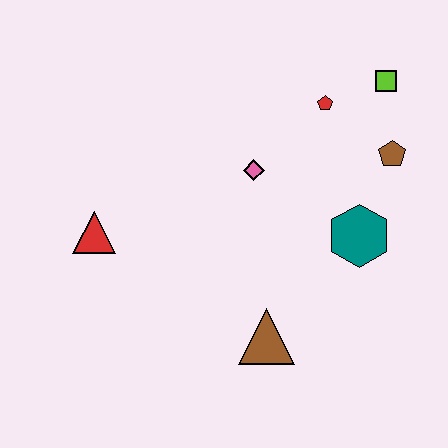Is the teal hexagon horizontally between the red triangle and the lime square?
Yes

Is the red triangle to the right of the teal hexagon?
No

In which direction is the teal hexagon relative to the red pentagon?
The teal hexagon is below the red pentagon.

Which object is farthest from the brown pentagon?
The red triangle is farthest from the brown pentagon.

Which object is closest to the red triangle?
The pink diamond is closest to the red triangle.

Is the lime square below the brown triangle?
No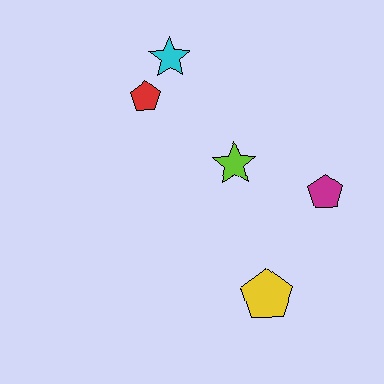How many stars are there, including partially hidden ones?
There are 2 stars.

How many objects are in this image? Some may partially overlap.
There are 5 objects.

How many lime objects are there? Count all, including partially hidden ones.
There is 1 lime object.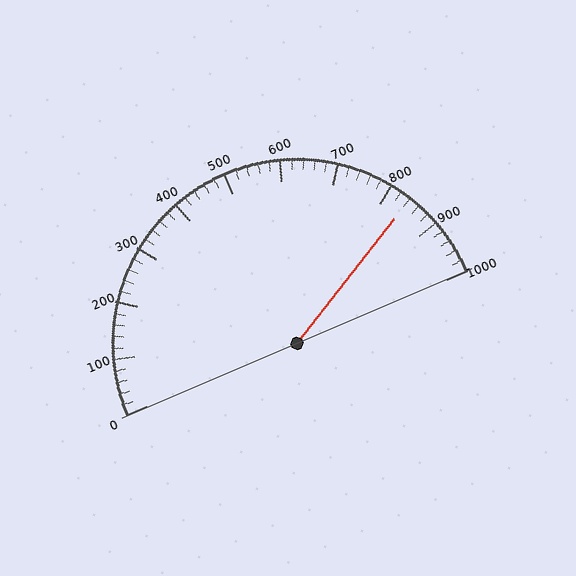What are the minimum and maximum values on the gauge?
The gauge ranges from 0 to 1000.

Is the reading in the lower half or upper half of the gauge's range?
The reading is in the upper half of the range (0 to 1000).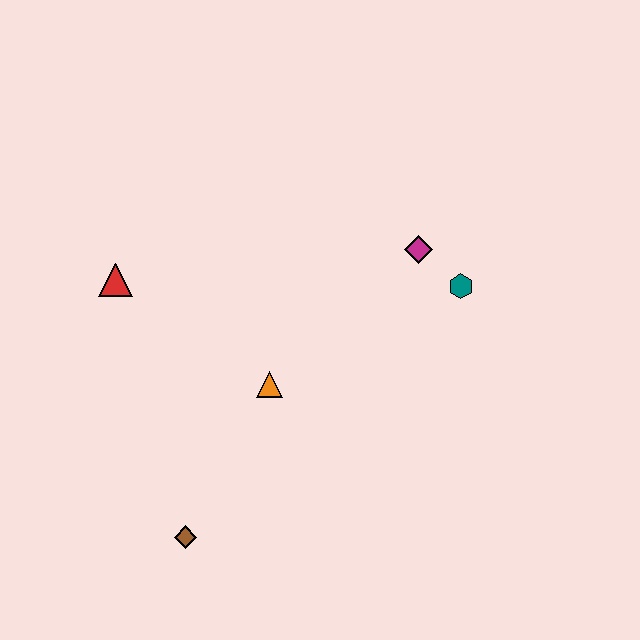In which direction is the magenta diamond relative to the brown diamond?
The magenta diamond is above the brown diamond.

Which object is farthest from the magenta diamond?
The brown diamond is farthest from the magenta diamond.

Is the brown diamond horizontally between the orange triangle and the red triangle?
Yes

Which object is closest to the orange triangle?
The brown diamond is closest to the orange triangle.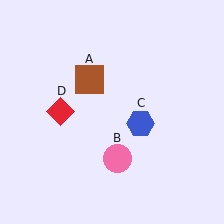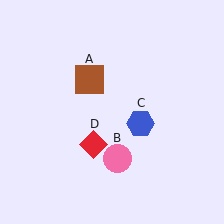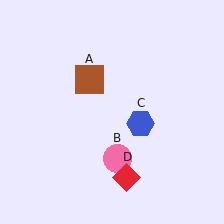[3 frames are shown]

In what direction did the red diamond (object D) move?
The red diamond (object D) moved down and to the right.